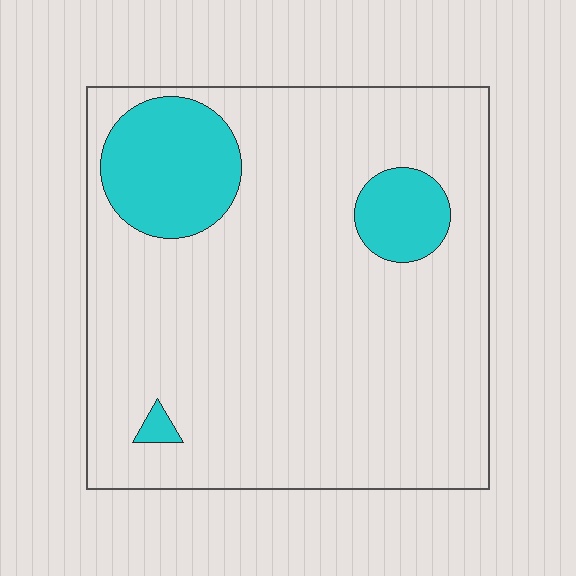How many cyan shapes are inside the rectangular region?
3.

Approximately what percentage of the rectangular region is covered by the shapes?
Approximately 15%.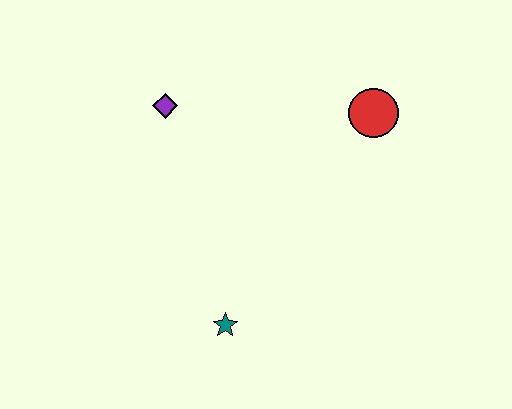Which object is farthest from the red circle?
The teal star is farthest from the red circle.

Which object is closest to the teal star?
The purple diamond is closest to the teal star.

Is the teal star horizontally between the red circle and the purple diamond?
Yes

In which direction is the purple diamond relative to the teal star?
The purple diamond is above the teal star.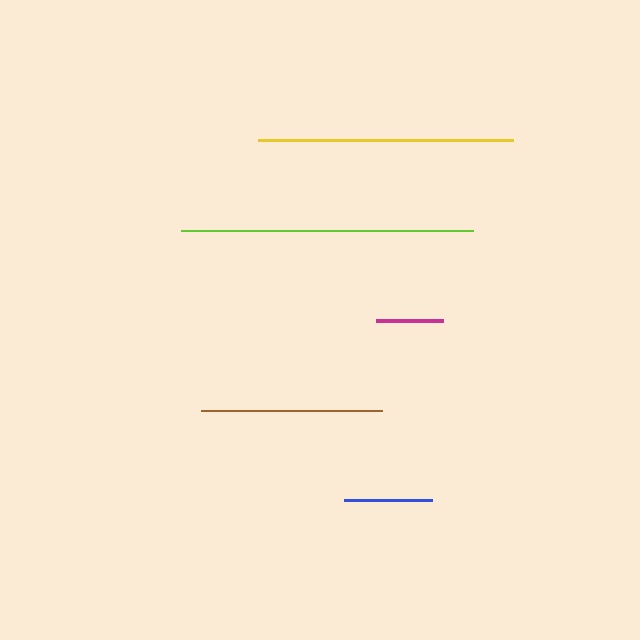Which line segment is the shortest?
The magenta line is the shortest at approximately 67 pixels.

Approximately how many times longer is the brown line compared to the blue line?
The brown line is approximately 2.1 times the length of the blue line.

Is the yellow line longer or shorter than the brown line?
The yellow line is longer than the brown line.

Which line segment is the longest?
The lime line is the longest at approximately 292 pixels.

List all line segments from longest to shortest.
From longest to shortest: lime, yellow, brown, blue, magenta.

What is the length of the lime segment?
The lime segment is approximately 292 pixels long.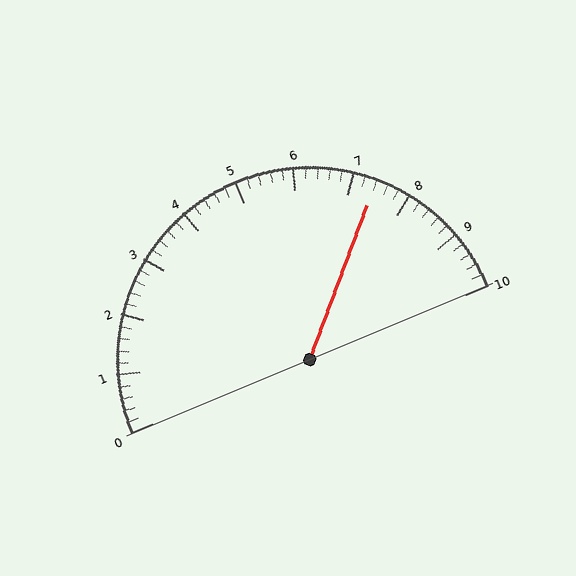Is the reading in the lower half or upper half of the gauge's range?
The reading is in the upper half of the range (0 to 10).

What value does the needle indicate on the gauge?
The needle indicates approximately 7.4.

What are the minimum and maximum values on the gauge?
The gauge ranges from 0 to 10.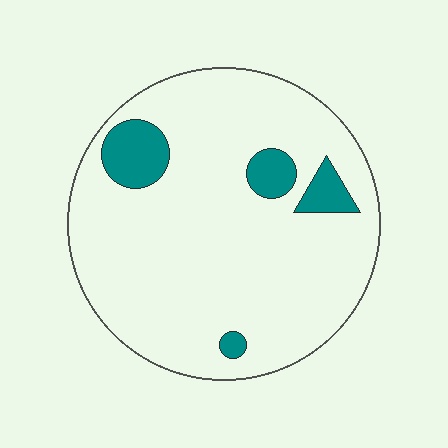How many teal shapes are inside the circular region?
4.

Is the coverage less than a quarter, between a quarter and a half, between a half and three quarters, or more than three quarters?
Less than a quarter.